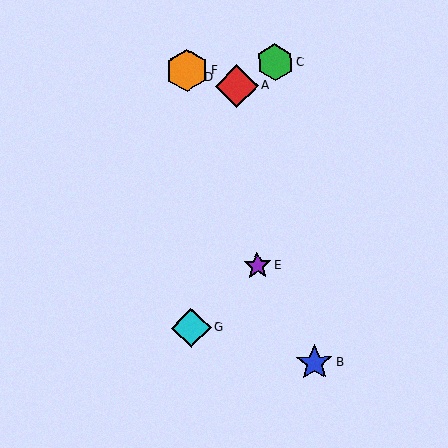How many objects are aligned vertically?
3 objects (D, F, G) are aligned vertically.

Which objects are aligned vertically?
Objects D, F, G are aligned vertically.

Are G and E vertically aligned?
No, G is at x≈191 and E is at x≈257.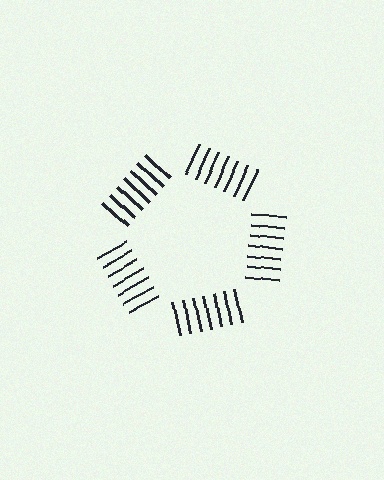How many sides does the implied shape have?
5 sides — the line-ends trace a pentagon.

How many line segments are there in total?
35 — 7 along each of the 5 edges.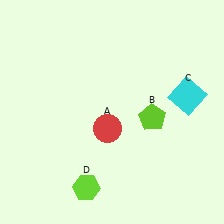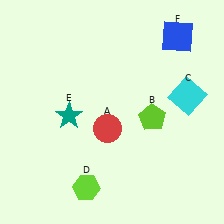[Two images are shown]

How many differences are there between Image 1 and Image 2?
There are 2 differences between the two images.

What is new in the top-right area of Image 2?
A blue square (F) was added in the top-right area of Image 2.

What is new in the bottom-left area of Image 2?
A teal star (E) was added in the bottom-left area of Image 2.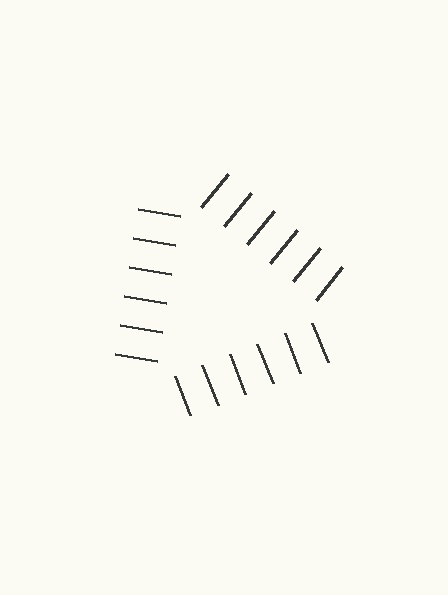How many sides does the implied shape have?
3 sides — the line-ends trace a triangle.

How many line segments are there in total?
18 — 6 along each of the 3 edges.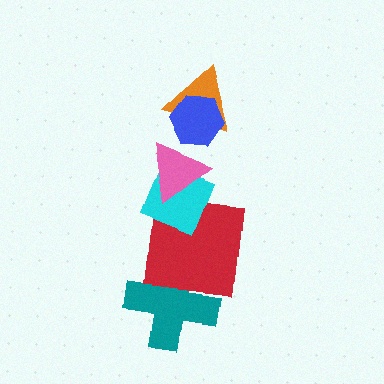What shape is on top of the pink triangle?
The orange triangle is on top of the pink triangle.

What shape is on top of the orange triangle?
The blue hexagon is on top of the orange triangle.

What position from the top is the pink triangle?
The pink triangle is 3rd from the top.